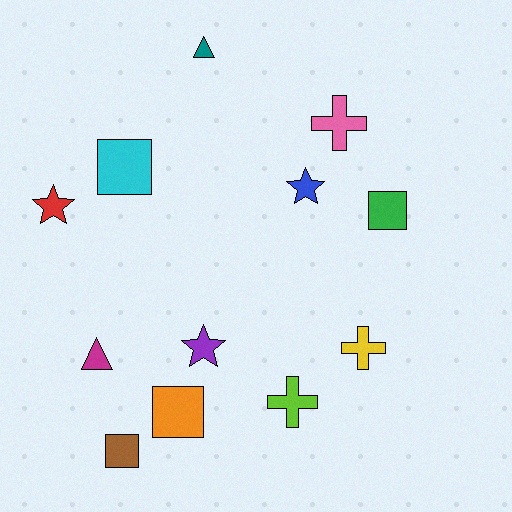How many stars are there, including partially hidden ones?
There are 3 stars.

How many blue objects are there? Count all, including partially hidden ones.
There is 1 blue object.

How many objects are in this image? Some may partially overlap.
There are 12 objects.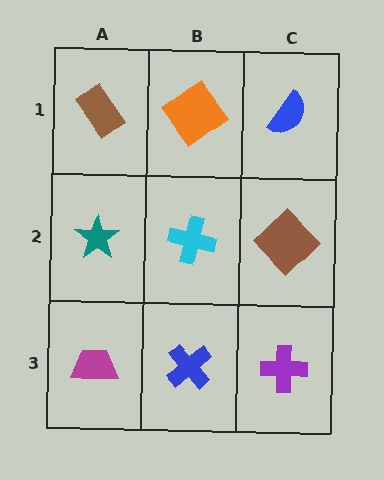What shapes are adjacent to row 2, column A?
A brown rectangle (row 1, column A), a magenta trapezoid (row 3, column A), a cyan cross (row 2, column B).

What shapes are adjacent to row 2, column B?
An orange diamond (row 1, column B), a blue cross (row 3, column B), a teal star (row 2, column A), a brown diamond (row 2, column C).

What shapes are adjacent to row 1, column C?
A brown diamond (row 2, column C), an orange diamond (row 1, column B).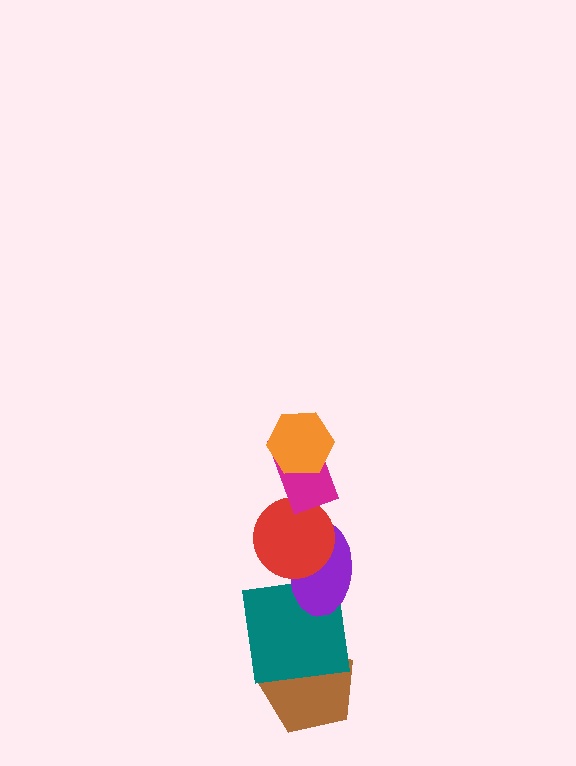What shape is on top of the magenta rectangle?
The orange hexagon is on top of the magenta rectangle.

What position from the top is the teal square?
The teal square is 5th from the top.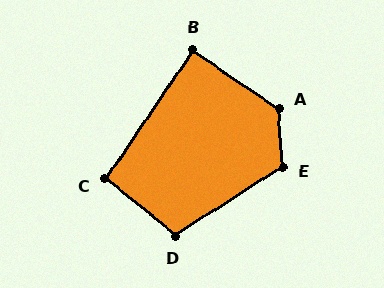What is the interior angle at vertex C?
Approximately 95 degrees (approximately right).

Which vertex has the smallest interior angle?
B, at approximately 90 degrees.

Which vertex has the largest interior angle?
A, at approximately 128 degrees.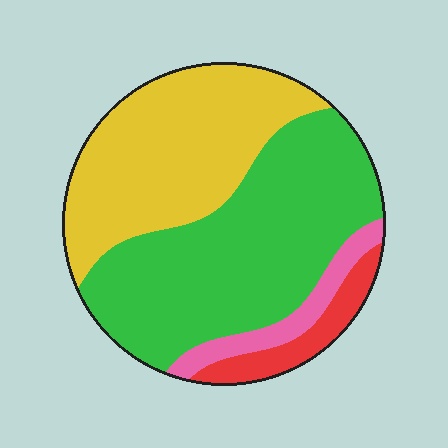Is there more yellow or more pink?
Yellow.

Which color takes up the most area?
Green, at roughly 50%.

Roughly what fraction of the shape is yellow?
Yellow takes up about three eighths (3/8) of the shape.